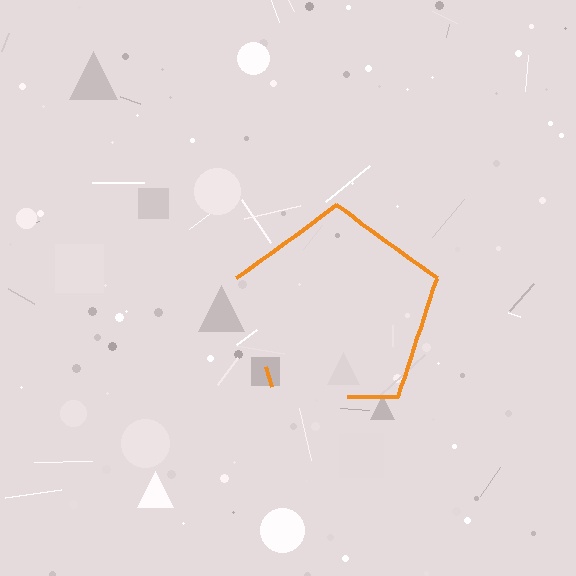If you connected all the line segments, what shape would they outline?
They would outline a pentagon.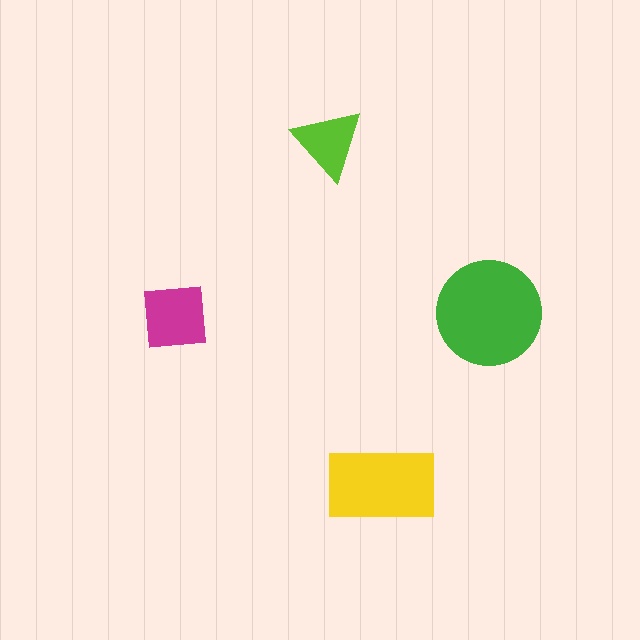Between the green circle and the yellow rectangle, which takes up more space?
The green circle.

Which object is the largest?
The green circle.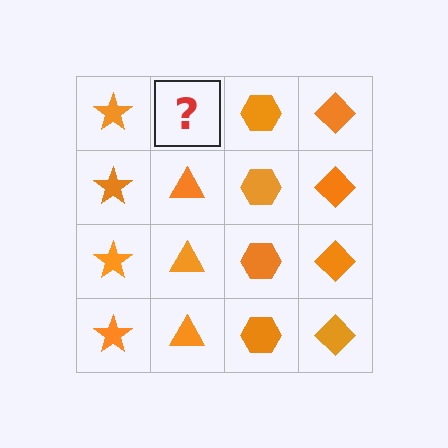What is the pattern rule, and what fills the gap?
The rule is that each column has a consistent shape. The gap should be filled with an orange triangle.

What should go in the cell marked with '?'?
The missing cell should contain an orange triangle.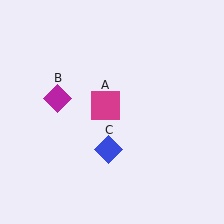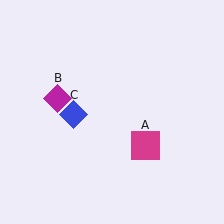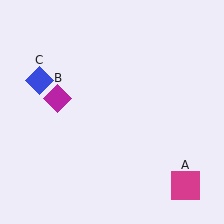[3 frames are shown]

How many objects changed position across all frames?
2 objects changed position: magenta square (object A), blue diamond (object C).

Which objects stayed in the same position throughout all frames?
Magenta diamond (object B) remained stationary.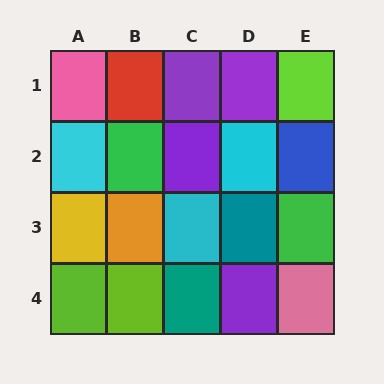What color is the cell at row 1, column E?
Lime.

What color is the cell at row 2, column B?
Green.